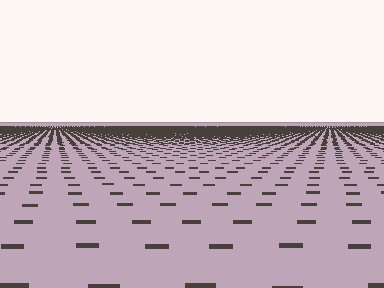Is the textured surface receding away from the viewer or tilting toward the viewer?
The surface is receding away from the viewer. Texture elements get smaller and denser toward the top.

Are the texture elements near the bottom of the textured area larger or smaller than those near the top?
Larger. Near the bottom, elements are closer to the viewer and appear at a bigger on-screen size.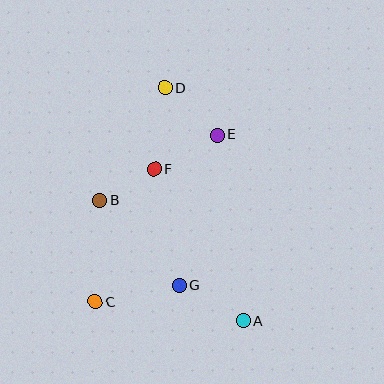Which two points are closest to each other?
Points B and F are closest to each other.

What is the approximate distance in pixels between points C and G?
The distance between C and G is approximately 86 pixels.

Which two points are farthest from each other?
Points A and D are farthest from each other.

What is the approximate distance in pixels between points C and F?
The distance between C and F is approximately 145 pixels.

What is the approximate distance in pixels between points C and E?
The distance between C and E is approximately 207 pixels.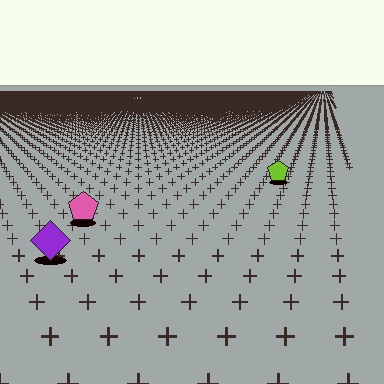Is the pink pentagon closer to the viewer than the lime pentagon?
Yes. The pink pentagon is closer — you can tell from the texture gradient: the ground texture is coarser near it.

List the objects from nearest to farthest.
From nearest to farthest: the purple diamond, the pink pentagon, the lime pentagon.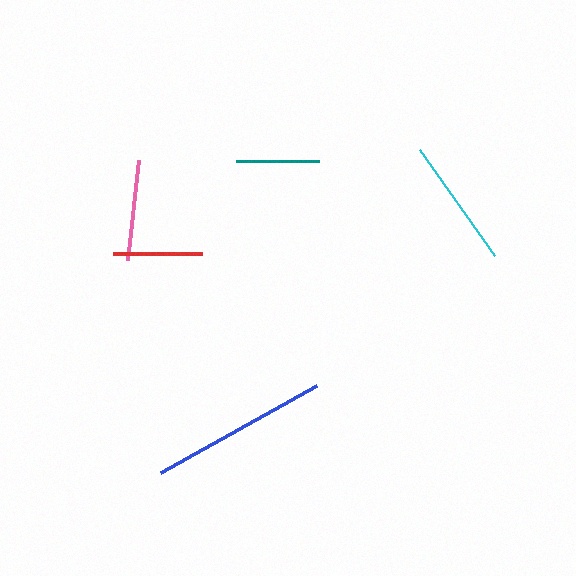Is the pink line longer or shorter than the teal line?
The pink line is longer than the teal line.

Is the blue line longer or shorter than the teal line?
The blue line is longer than the teal line.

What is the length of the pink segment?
The pink segment is approximately 101 pixels long.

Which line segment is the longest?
The blue line is the longest at approximately 178 pixels.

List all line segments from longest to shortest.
From longest to shortest: blue, cyan, pink, red, teal.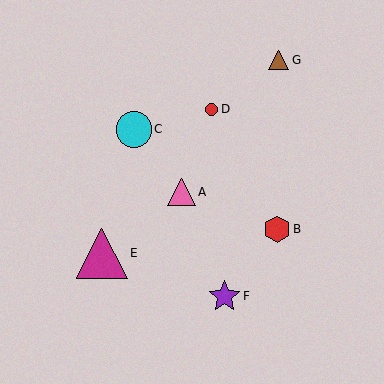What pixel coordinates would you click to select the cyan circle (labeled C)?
Click at (134, 129) to select the cyan circle C.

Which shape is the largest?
The magenta triangle (labeled E) is the largest.